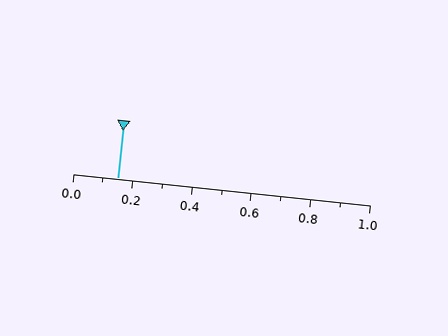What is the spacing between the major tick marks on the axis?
The major ticks are spaced 0.2 apart.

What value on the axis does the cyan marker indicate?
The marker indicates approximately 0.15.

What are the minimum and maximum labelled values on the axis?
The axis runs from 0.0 to 1.0.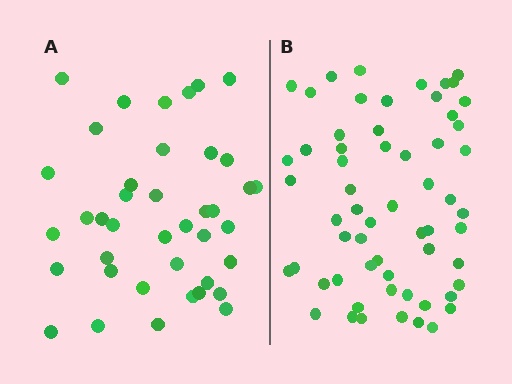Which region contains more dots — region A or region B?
Region B (the right region) has more dots.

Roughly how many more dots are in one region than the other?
Region B has approximately 20 more dots than region A.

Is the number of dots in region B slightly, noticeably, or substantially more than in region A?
Region B has substantially more. The ratio is roughly 1.5 to 1.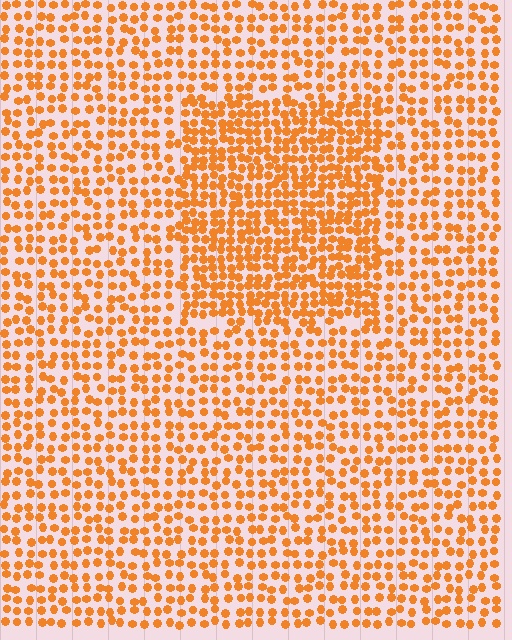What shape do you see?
I see a rectangle.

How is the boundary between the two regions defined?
The boundary is defined by a change in element density (approximately 1.6x ratio). All elements are the same color, size, and shape.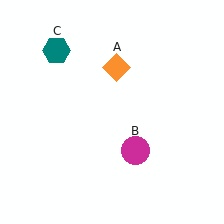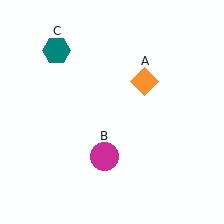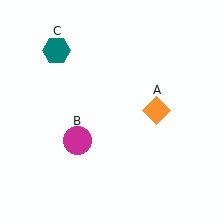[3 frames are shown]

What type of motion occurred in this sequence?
The orange diamond (object A), magenta circle (object B) rotated clockwise around the center of the scene.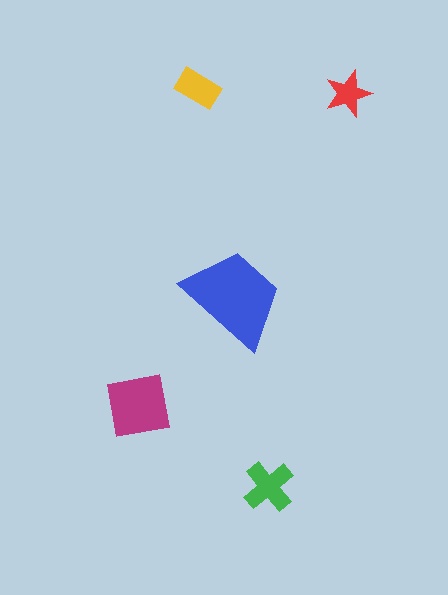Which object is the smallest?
The red star.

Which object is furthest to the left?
The magenta square is leftmost.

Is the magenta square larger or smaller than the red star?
Larger.